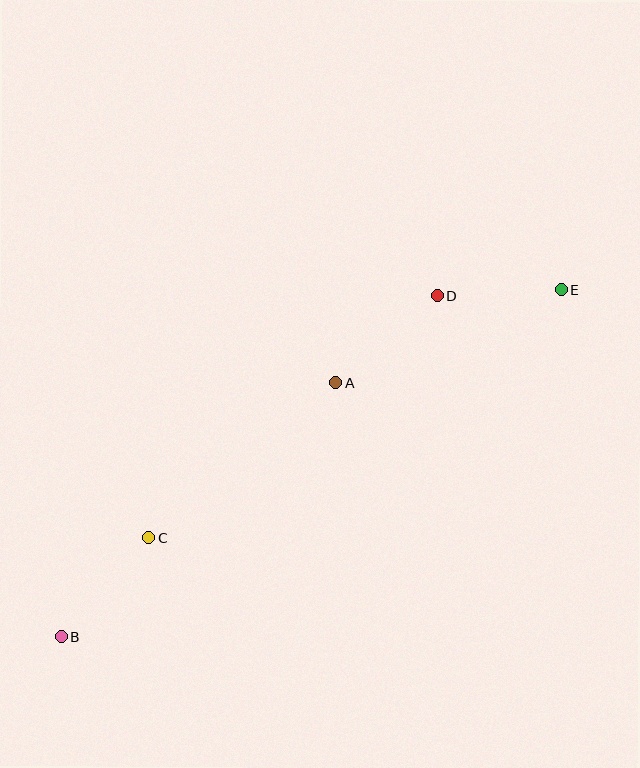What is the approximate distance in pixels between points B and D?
The distance between B and D is approximately 507 pixels.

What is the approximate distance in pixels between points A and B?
The distance between A and B is approximately 374 pixels.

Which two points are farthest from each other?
Points B and E are farthest from each other.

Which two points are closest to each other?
Points D and E are closest to each other.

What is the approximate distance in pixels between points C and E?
The distance between C and E is approximately 481 pixels.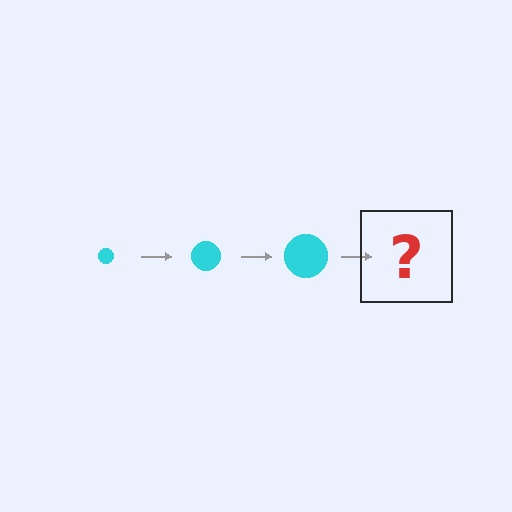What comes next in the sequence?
The next element should be a cyan circle, larger than the previous one.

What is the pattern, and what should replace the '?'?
The pattern is that the circle gets progressively larger each step. The '?' should be a cyan circle, larger than the previous one.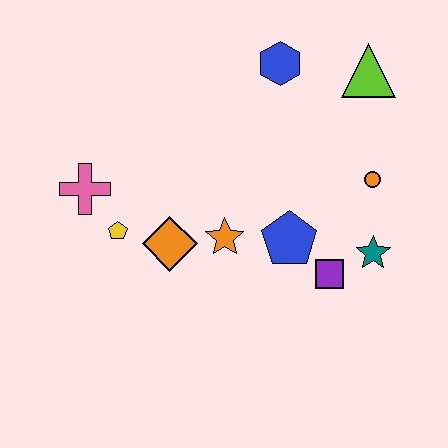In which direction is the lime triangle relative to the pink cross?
The lime triangle is to the right of the pink cross.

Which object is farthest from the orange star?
The lime triangle is farthest from the orange star.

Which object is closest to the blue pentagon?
The purple square is closest to the blue pentagon.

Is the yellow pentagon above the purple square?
Yes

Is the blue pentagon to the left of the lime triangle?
Yes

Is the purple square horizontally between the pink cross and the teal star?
Yes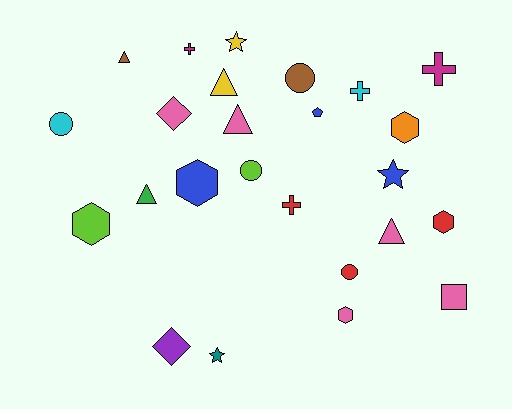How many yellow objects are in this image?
There are 2 yellow objects.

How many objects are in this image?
There are 25 objects.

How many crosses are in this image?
There are 4 crosses.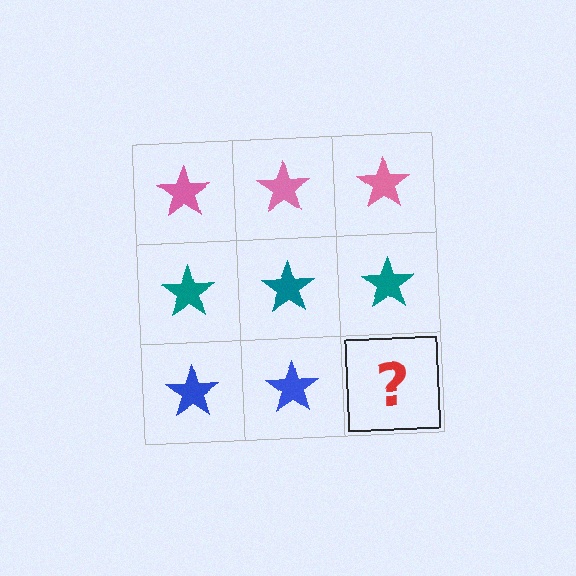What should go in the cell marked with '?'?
The missing cell should contain a blue star.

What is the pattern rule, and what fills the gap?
The rule is that each row has a consistent color. The gap should be filled with a blue star.